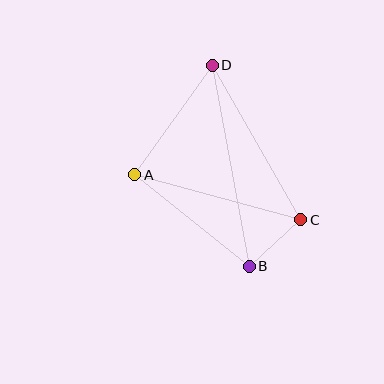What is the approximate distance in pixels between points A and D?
The distance between A and D is approximately 134 pixels.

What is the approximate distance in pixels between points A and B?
The distance between A and B is approximately 146 pixels.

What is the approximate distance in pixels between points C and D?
The distance between C and D is approximately 178 pixels.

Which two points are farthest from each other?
Points B and D are farthest from each other.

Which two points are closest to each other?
Points B and C are closest to each other.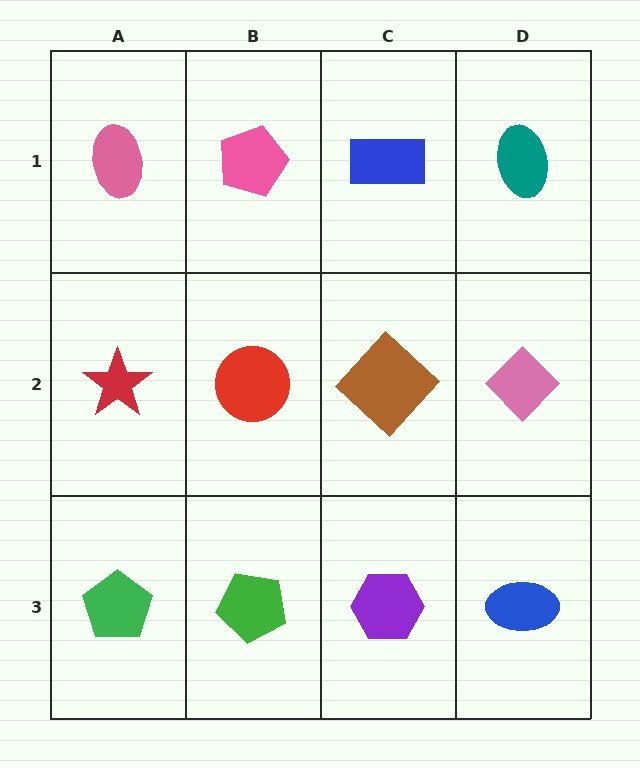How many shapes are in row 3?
4 shapes.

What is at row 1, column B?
A pink pentagon.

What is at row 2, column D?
A pink diamond.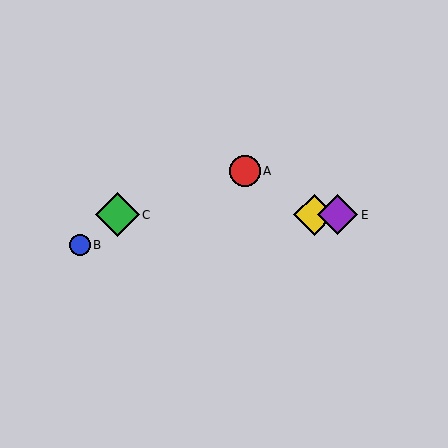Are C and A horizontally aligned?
No, C is at y≈215 and A is at y≈171.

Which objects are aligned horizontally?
Objects C, D, E are aligned horizontally.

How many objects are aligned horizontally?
3 objects (C, D, E) are aligned horizontally.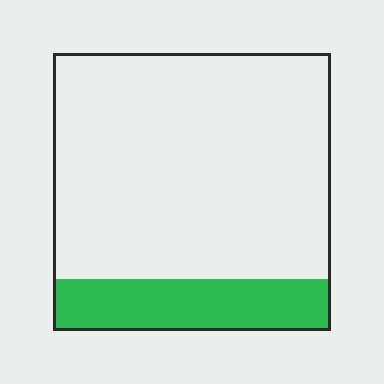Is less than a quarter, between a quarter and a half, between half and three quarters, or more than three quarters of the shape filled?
Less than a quarter.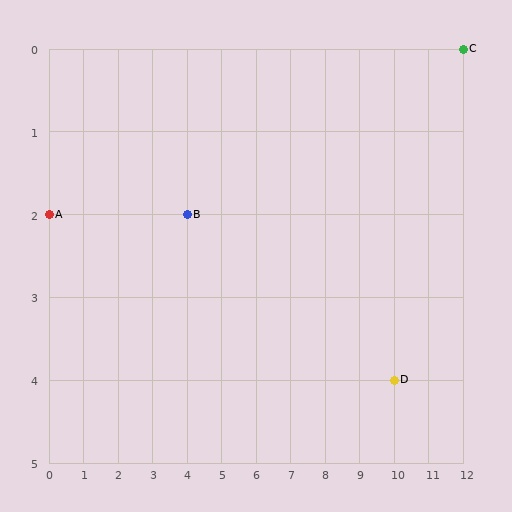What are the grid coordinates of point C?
Point C is at grid coordinates (12, 0).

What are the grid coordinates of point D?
Point D is at grid coordinates (10, 4).